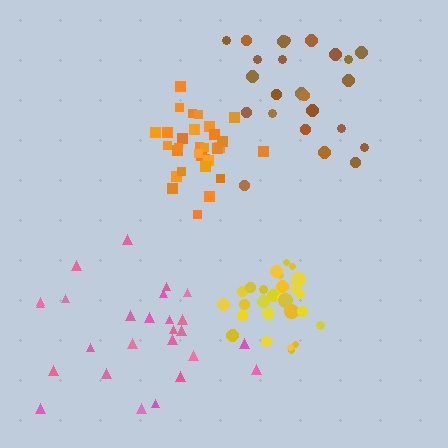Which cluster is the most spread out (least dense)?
Pink.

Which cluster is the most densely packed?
Orange.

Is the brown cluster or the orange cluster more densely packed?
Orange.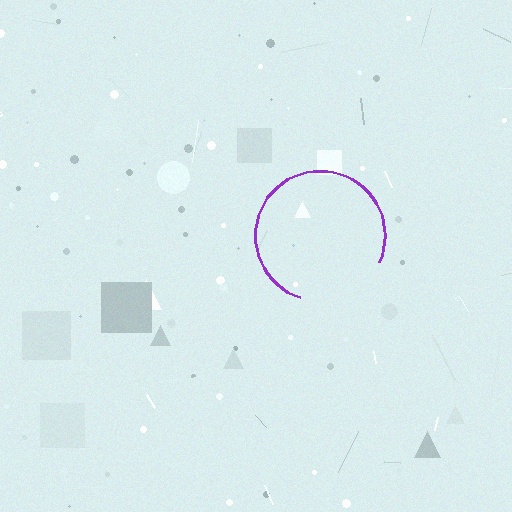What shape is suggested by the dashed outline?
The dashed outline suggests a circle.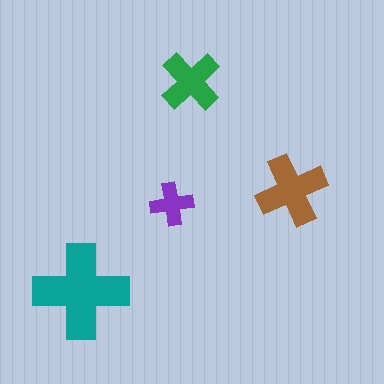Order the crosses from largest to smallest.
the teal one, the brown one, the green one, the purple one.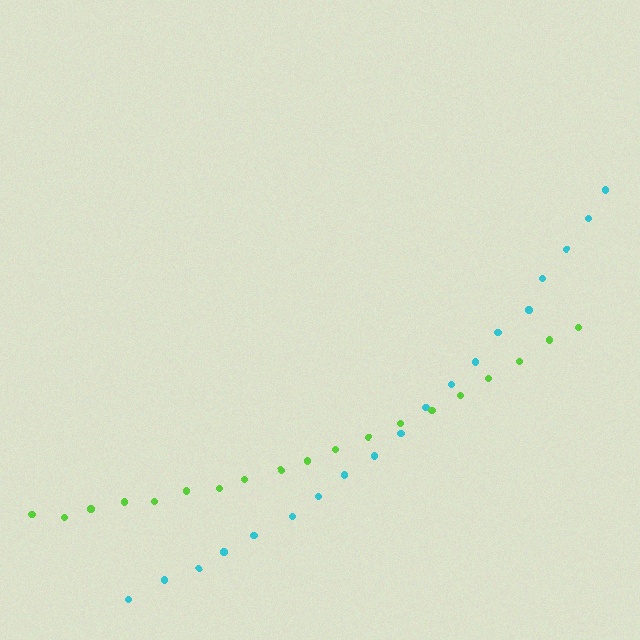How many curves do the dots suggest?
There are 2 distinct paths.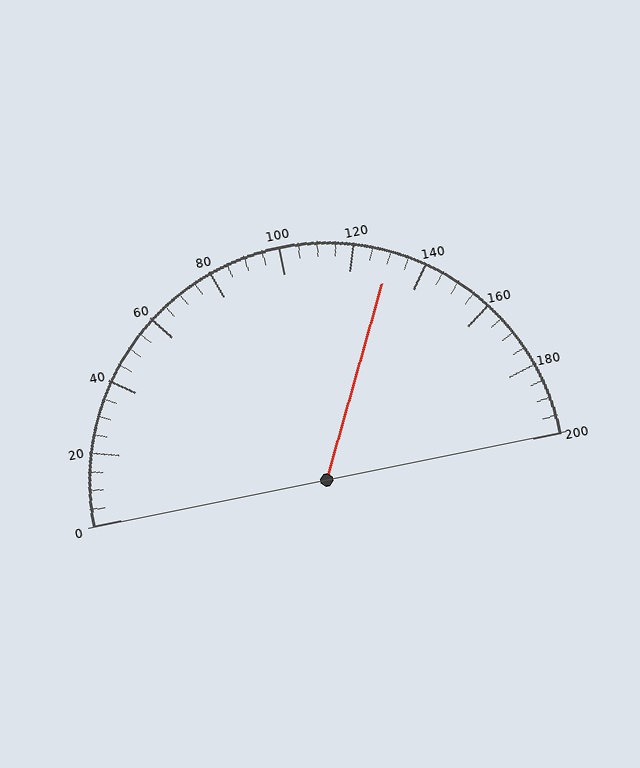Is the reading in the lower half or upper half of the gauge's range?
The reading is in the upper half of the range (0 to 200).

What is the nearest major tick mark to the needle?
The nearest major tick mark is 120.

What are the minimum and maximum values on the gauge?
The gauge ranges from 0 to 200.